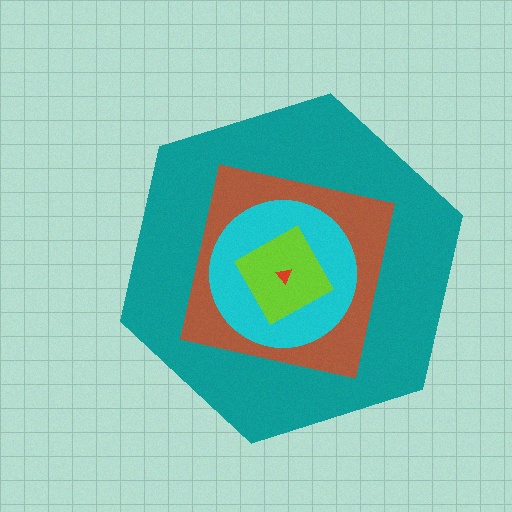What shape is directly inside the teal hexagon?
The brown square.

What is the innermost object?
The red triangle.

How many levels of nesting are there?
5.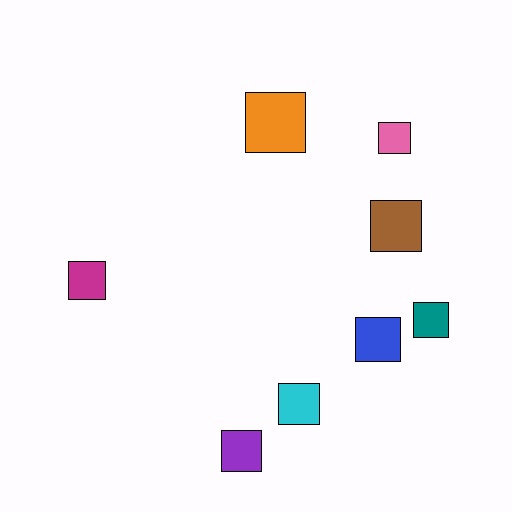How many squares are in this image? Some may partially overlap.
There are 8 squares.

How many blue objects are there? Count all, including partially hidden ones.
There is 1 blue object.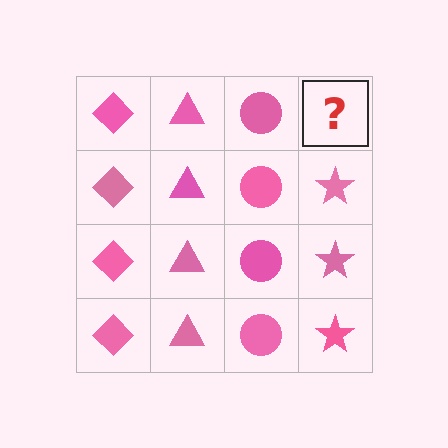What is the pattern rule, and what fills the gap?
The rule is that each column has a consistent shape. The gap should be filled with a pink star.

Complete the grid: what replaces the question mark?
The question mark should be replaced with a pink star.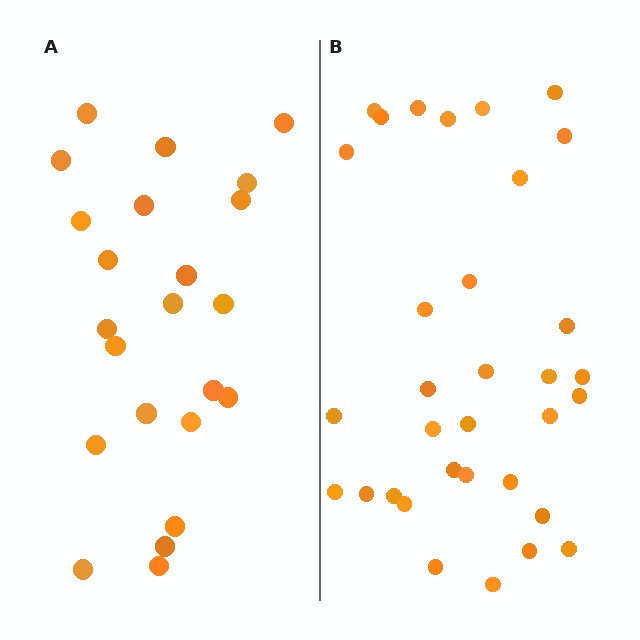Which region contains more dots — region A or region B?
Region B (the right region) has more dots.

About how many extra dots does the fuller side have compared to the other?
Region B has roughly 10 or so more dots than region A.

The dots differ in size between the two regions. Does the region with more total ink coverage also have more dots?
No. Region A has more total ink coverage because its dots are larger, but region B actually contains more individual dots. Total area can be misleading — the number of items is what matters here.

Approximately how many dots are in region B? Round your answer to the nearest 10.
About 30 dots. (The exact count is 33, which rounds to 30.)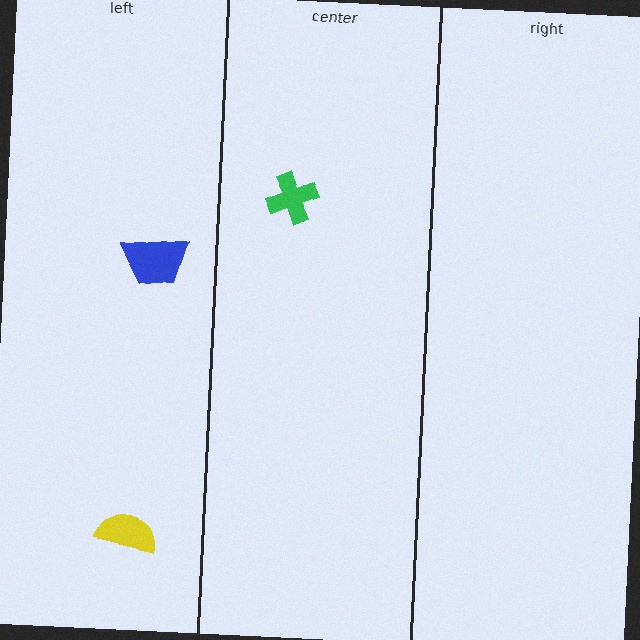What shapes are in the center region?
The green cross.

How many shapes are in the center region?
1.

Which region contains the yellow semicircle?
The left region.